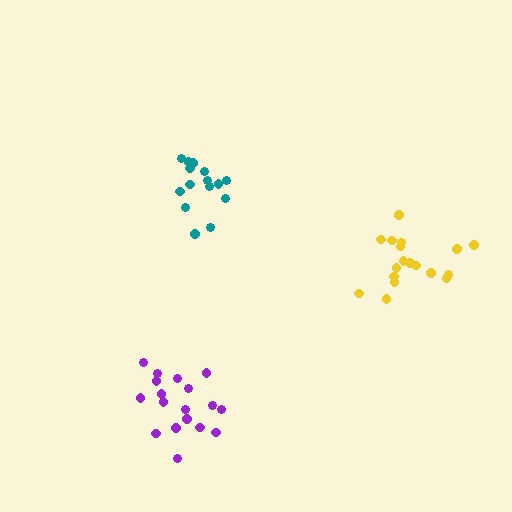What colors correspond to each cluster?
The clusters are colored: teal, yellow, purple.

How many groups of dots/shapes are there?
There are 3 groups.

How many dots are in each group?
Group 1: 15 dots, Group 2: 18 dots, Group 3: 18 dots (51 total).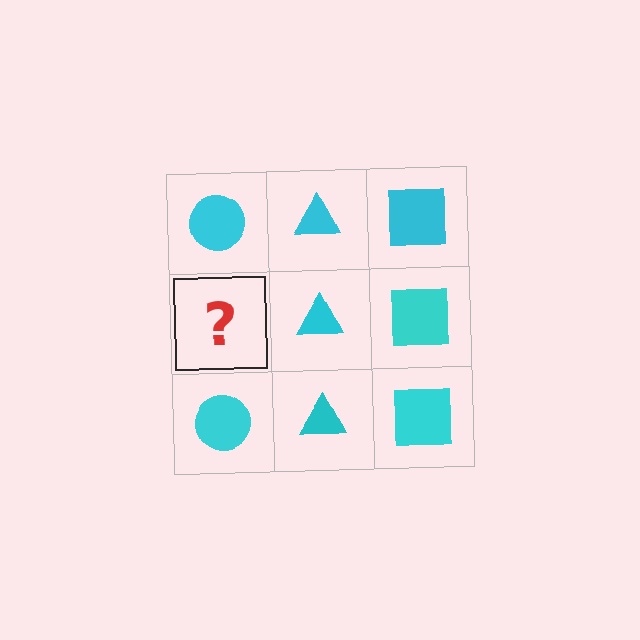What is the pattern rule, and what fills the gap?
The rule is that each column has a consistent shape. The gap should be filled with a cyan circle.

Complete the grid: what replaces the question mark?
The question mark should be replaced with a cyan circle.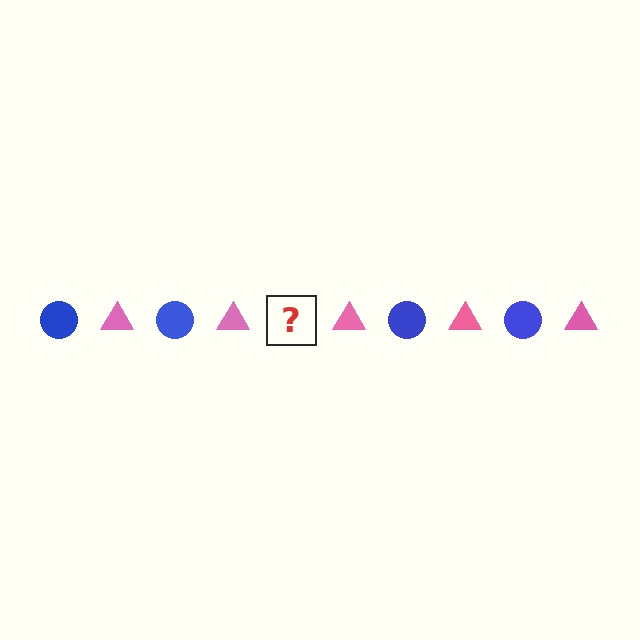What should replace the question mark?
The question mark should be replaced with a blue circle.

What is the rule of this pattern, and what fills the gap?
The rule is that the pattern alternates between blue circle and pink triangle. The gap should be filled with a blue circle.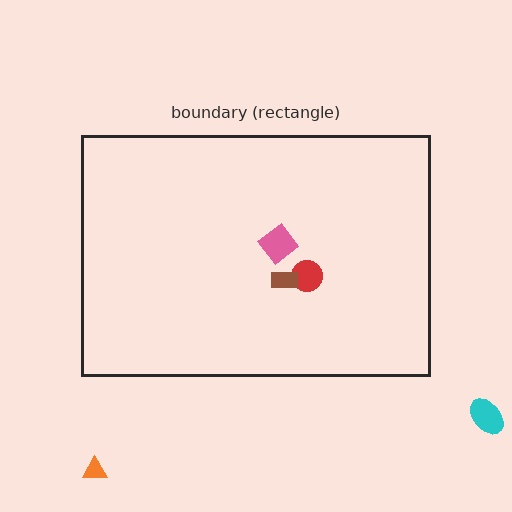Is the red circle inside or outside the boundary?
Inside.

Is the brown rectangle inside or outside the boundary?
Inside.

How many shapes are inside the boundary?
3 inside, 2 outside.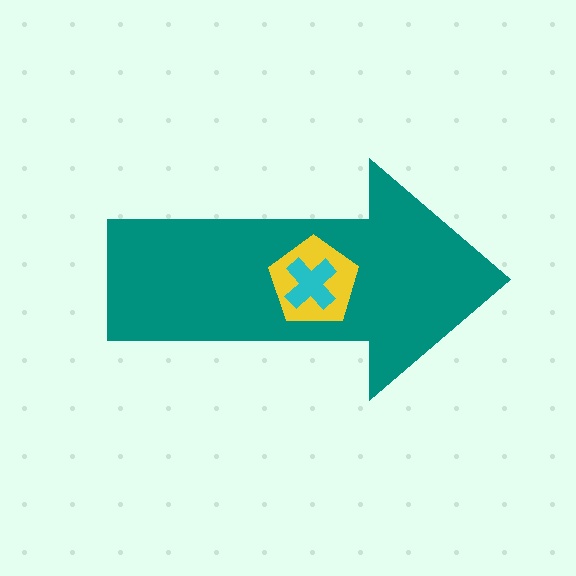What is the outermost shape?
The teal arrow.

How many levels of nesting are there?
3.